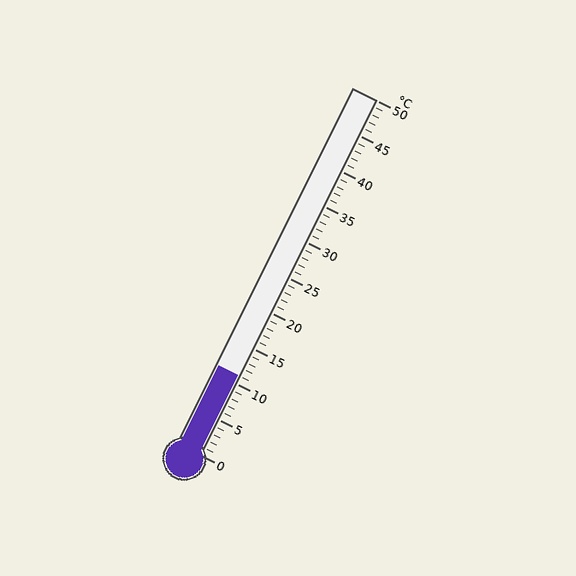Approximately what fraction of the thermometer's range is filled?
The thermometer is filled to approximately 20% of its range.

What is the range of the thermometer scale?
The thermometer scale ranges from 0°C to 50°C.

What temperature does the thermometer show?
The thermometer shows approximately 11°C.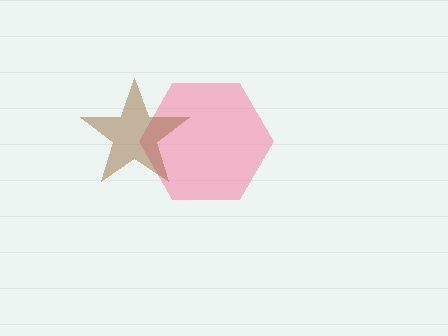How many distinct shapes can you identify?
There are 2 distinct shapes: a pink hexagon, a brown star.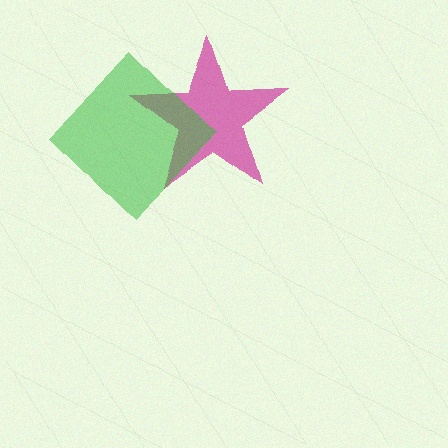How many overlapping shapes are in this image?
There are 2 overlapping shapes in the image.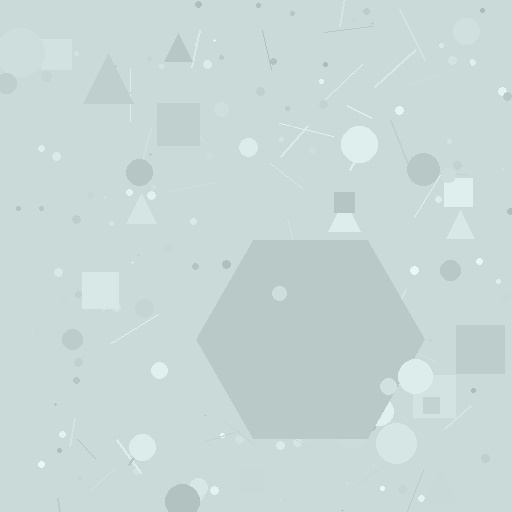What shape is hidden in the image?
A hexagon is hidden in the image.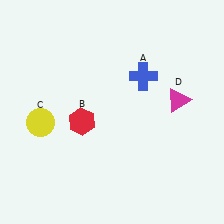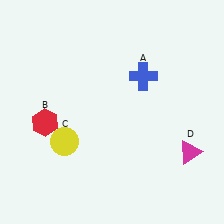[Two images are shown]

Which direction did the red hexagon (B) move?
The red hexagon (B) moved left.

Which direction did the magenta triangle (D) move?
The magenta triangle (D) moved down.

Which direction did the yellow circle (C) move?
The yellow circle (C) moved right.